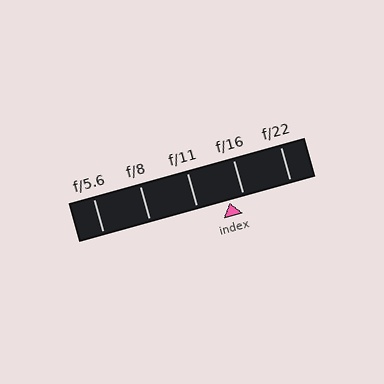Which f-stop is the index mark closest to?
The index mark is closest to f/16.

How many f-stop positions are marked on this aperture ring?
There are 5 f-stop positions marked.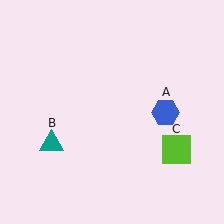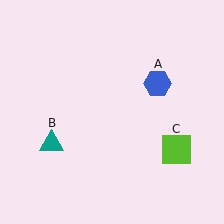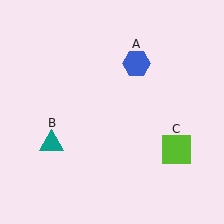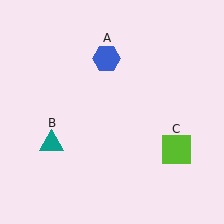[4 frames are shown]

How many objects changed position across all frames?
1 object changed position: blue hexagon (object A).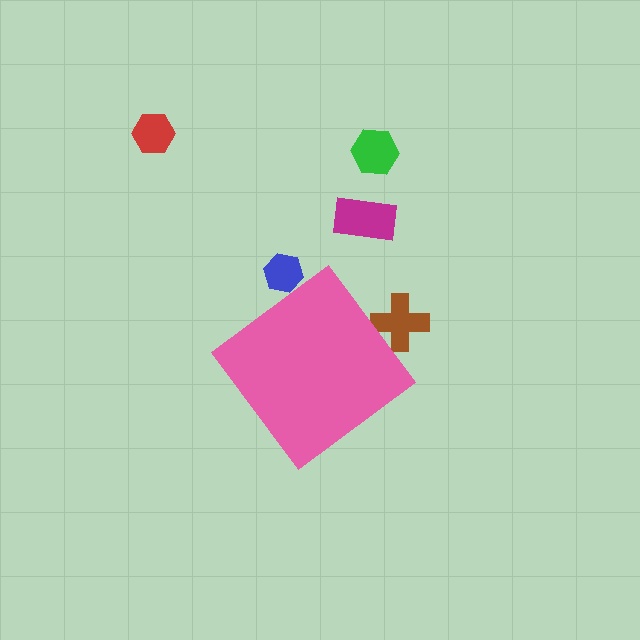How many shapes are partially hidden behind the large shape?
2 shapes are partially hidden.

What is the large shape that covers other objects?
A pink diamond.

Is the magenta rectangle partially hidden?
No, the magenta rectangle is fully visible.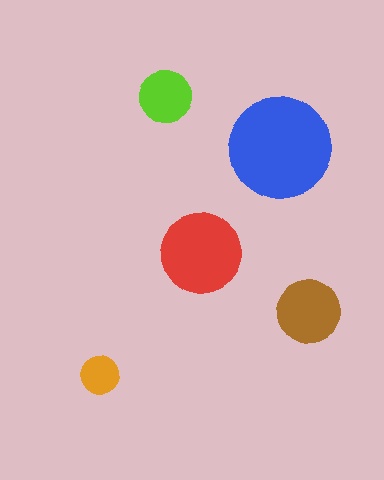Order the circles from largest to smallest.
the blue one, the red one, the brown one, the lime one, the orange one.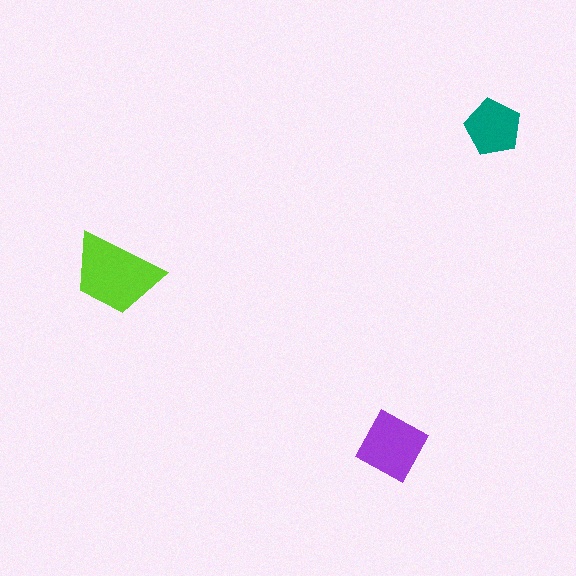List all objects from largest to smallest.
The lime trapezoid, the purple square, the teal pentagon.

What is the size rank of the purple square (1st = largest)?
2nd.